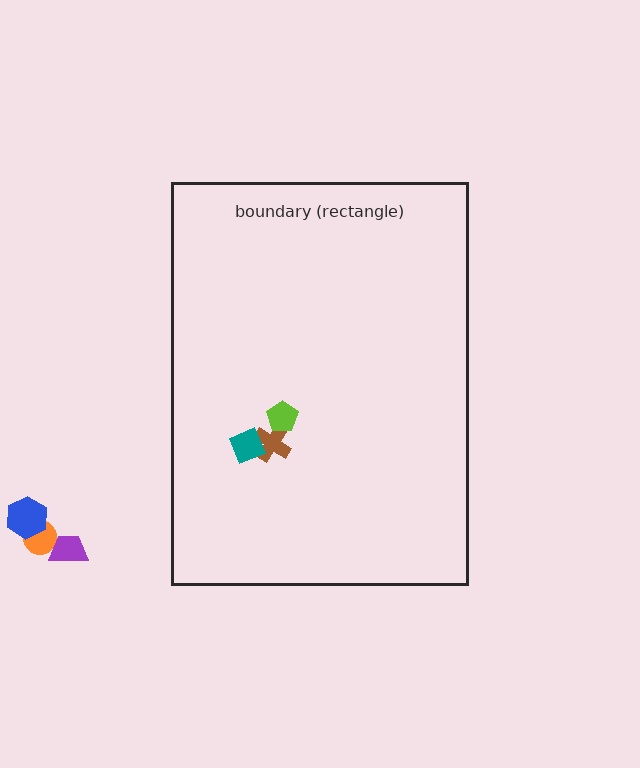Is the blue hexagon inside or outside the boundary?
Outside.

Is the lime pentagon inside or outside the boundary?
Inside.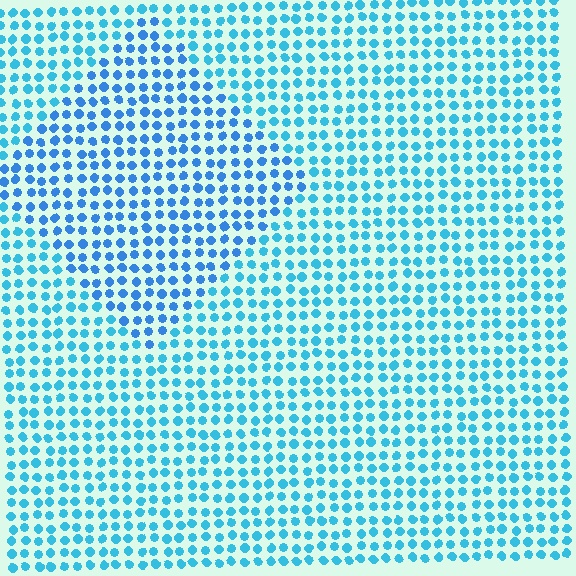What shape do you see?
I see a diamond.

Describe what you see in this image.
The image is filled with small cyan elements in a uniform arrangement. A diamond-shaped region is visible where the elements are tinted to a slightly different hue, forming a subtle color boundary.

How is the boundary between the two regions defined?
The boundary is defined purely by a slight shift in hue (about 21 degrees). Spacing, size, and orientation are identical on both sides.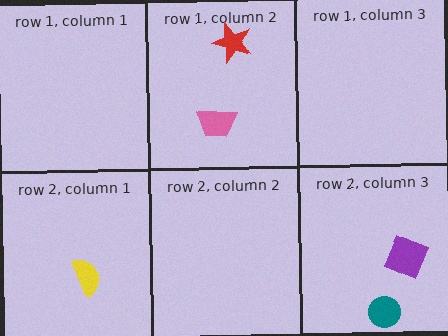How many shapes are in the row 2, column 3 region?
2.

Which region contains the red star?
The row 1, column 2 region.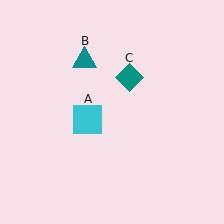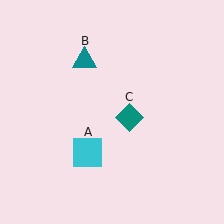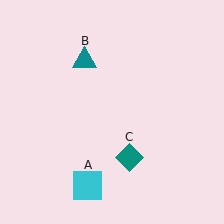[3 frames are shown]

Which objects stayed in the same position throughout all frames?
Teal triangle (object B) remained stationary.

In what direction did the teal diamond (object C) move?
The teal diamond (object C) moved down.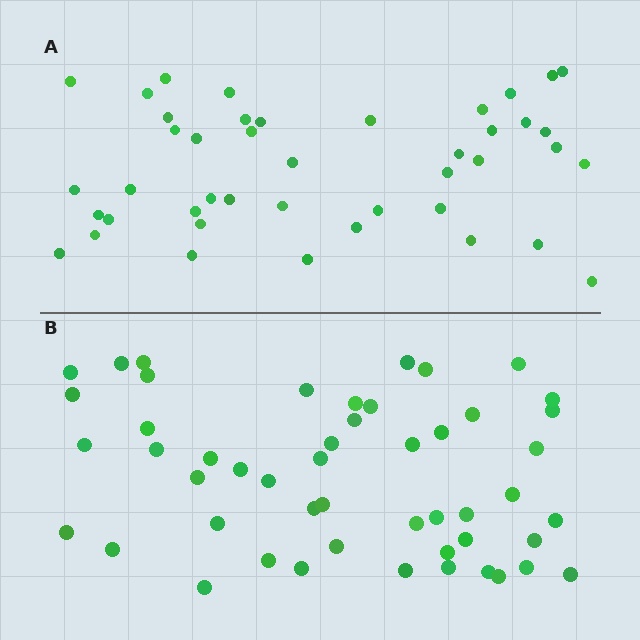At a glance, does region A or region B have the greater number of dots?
Region B (the bottom region) has more dots.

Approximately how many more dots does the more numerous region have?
Region B has roughly 8 or so more dots than region A.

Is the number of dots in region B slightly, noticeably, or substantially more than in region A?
Region B has only slightly more — the two regions are fairly close. The ratio is roughly 1.2 to 1.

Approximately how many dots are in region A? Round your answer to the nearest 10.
About 40 dots. (The exact count is 43, which rounds to 40.)